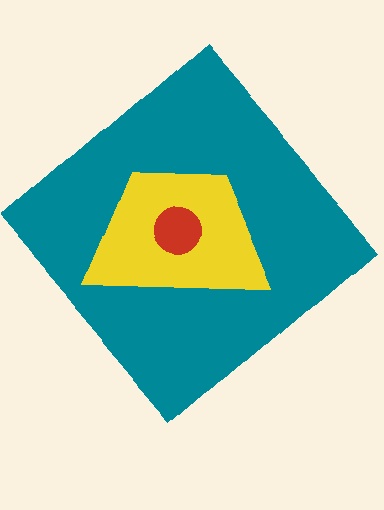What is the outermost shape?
The teal diamond.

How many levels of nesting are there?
3.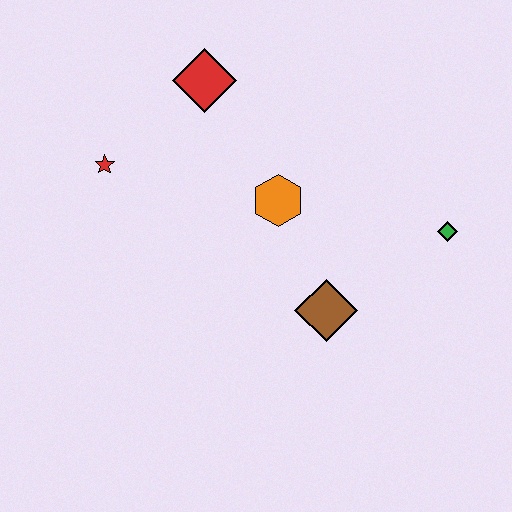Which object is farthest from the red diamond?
The green diamond is farthest from the red diamond.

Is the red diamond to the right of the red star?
Yes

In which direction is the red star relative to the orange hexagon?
The red star is to the left of the orange hexagon.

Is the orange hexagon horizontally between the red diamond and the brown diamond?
Yes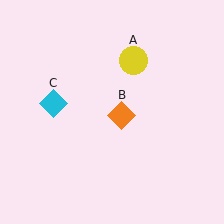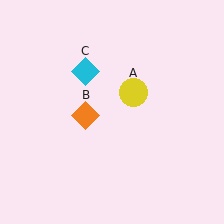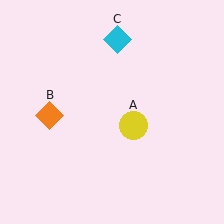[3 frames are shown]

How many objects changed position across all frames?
3 objects changed position: yellow circle (object A), orange diamond (object B), cyan diamond (object C).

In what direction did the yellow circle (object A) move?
The yellow circle (object A) moved down.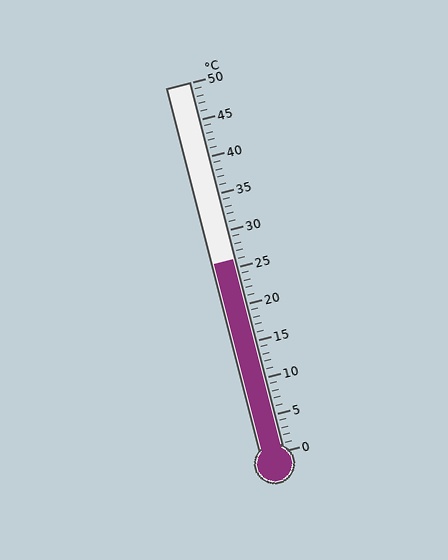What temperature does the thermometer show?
The thermometer shows approximately 26°C.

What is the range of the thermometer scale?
The thermometer scale ranges from 0°C to 50°C.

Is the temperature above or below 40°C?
The temperature is below 40°C.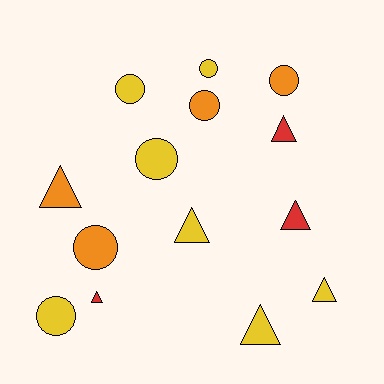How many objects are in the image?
There are 14 objects.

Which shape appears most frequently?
Triangle, with 7 objects.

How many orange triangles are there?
There is 1 orange triangle.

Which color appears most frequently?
Yellow, with 7 objects.